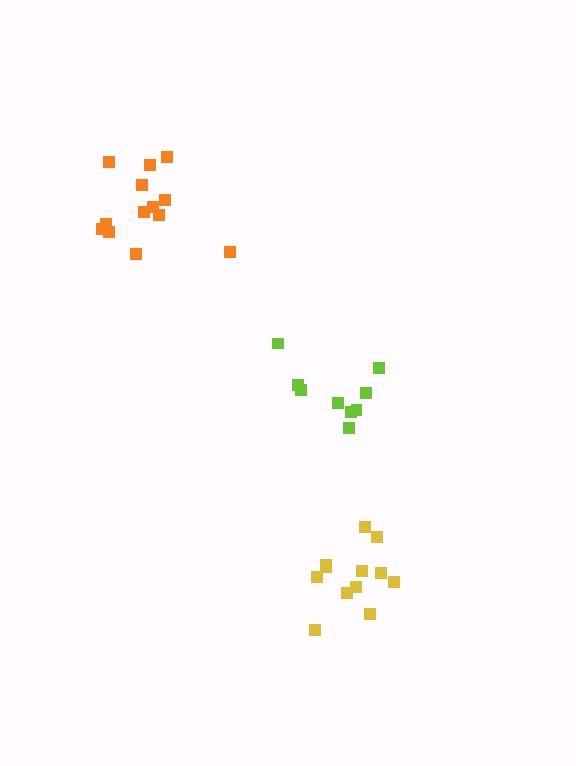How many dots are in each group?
Group 1: 9 dots, Group 2: 13 dots, Group 3: 12 dots (34 total).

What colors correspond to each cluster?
The clusters are colored: lime, orange, yellow.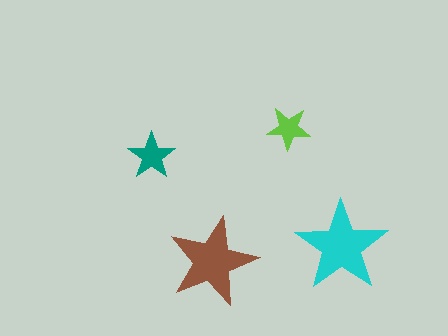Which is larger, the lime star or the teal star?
The teal one.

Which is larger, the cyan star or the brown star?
The cyan one.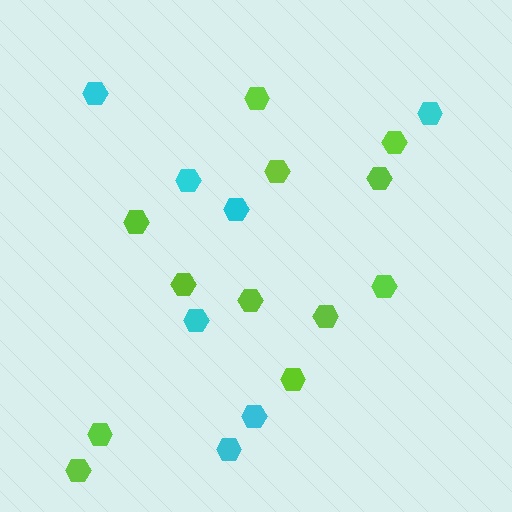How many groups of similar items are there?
There are 2 groups: one group of cyan hexagons (7) and one group of lime hexagons (12).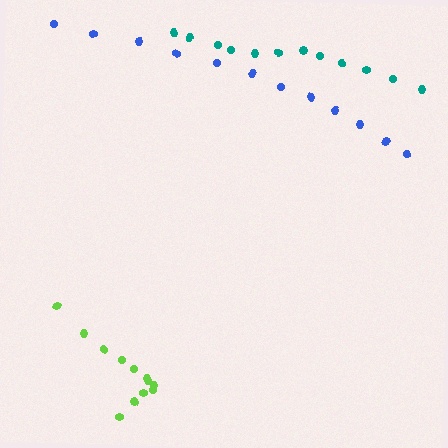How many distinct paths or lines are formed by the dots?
There are 3 distinct paths.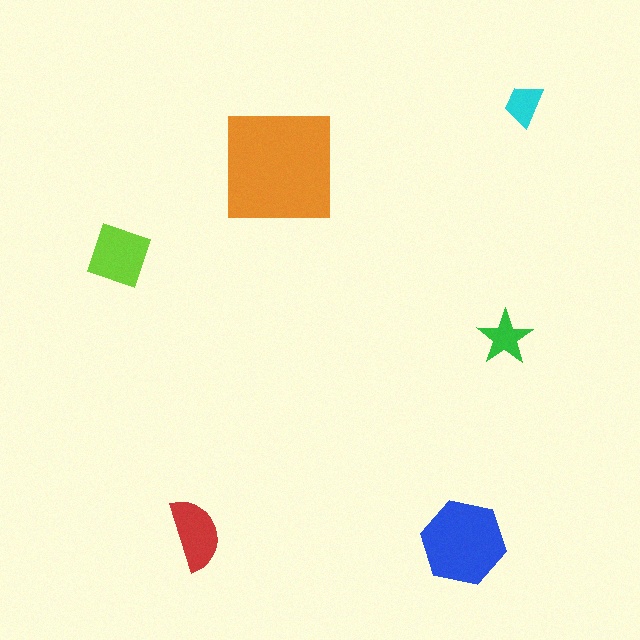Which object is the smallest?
The cyan trapezoid.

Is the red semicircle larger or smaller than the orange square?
Smaller.